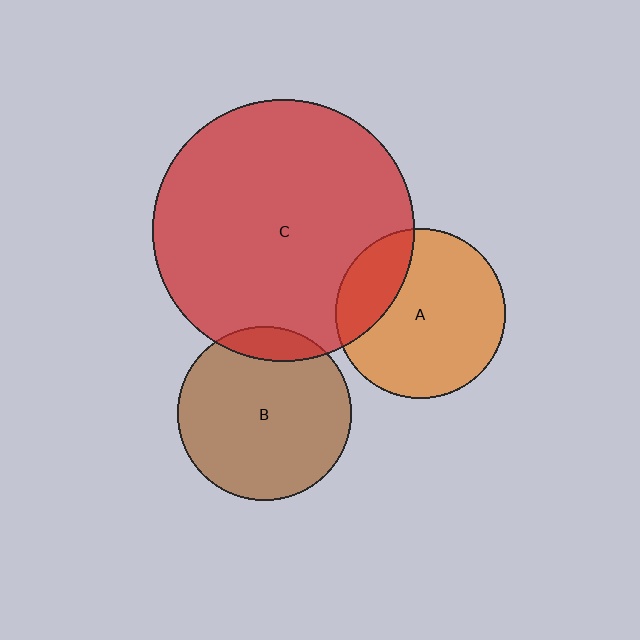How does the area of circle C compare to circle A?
Approximately 2.4 times.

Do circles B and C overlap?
Yes.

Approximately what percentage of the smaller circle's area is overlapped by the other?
Approximately 10%.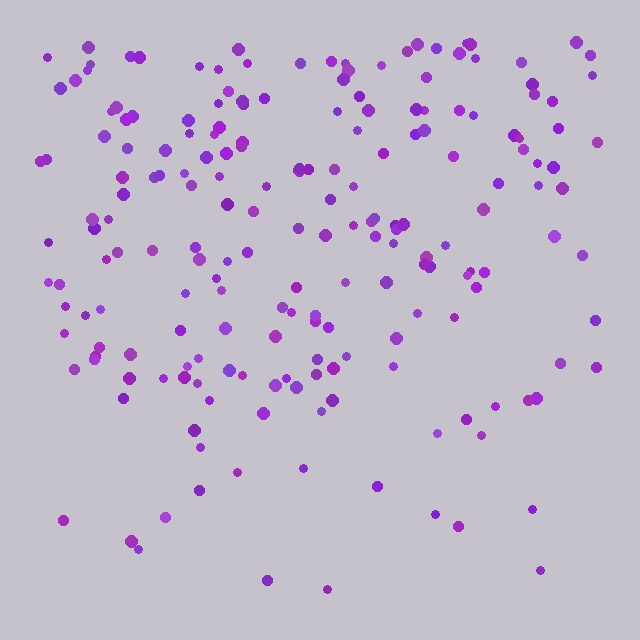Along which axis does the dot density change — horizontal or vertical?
Vertical.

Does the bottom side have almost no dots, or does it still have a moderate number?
Still a moderate number, just noticeably fewer than the top.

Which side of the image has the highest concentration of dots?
The top.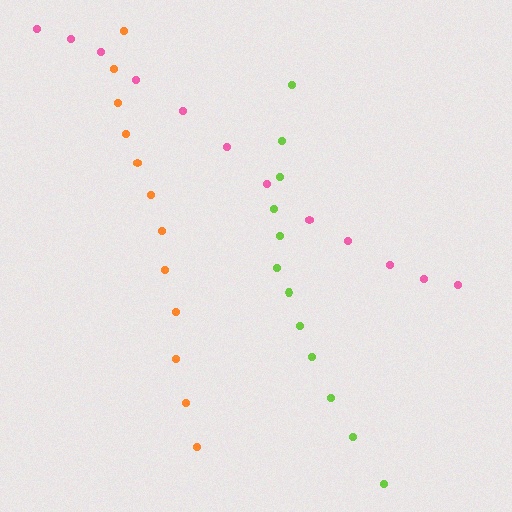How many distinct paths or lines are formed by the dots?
There are 3 distinct paths.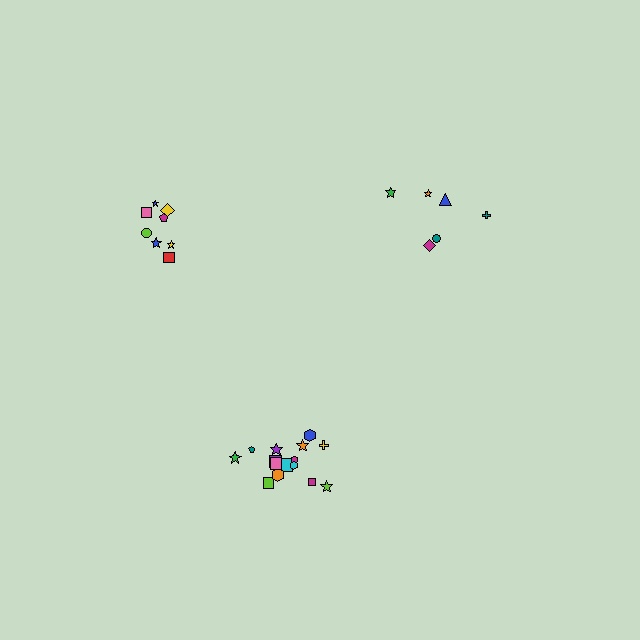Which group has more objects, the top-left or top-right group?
The top-left group.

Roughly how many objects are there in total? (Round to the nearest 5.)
Roughly 30 objects in total.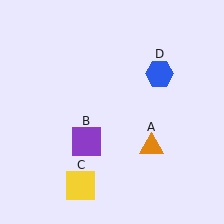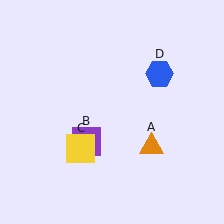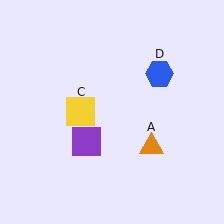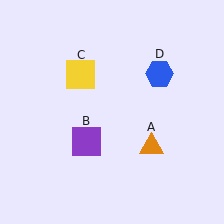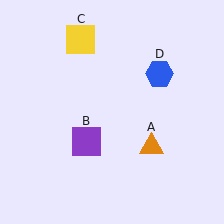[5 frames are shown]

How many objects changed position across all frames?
1 object changed position: yellow square (object C).